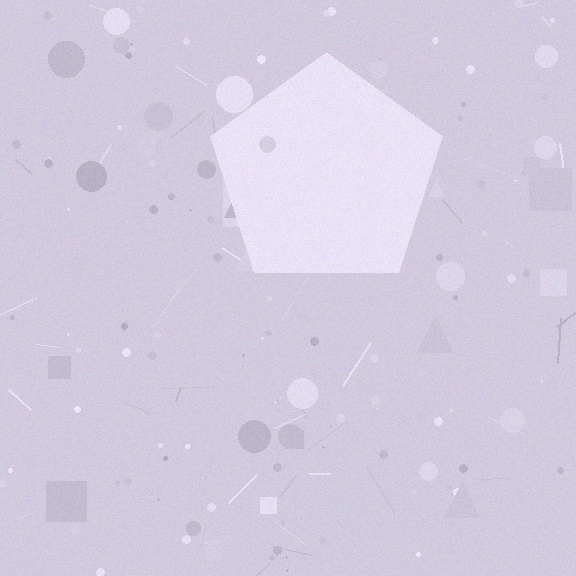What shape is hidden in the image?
A pentagon is hidden in the image.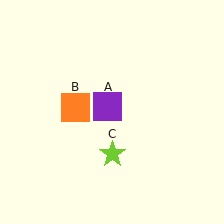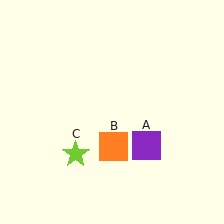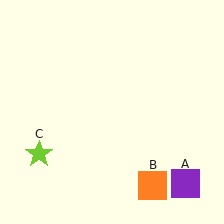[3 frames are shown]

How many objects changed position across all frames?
3 objects changed position: purple square (object A), orange square (object B), lime star (object C).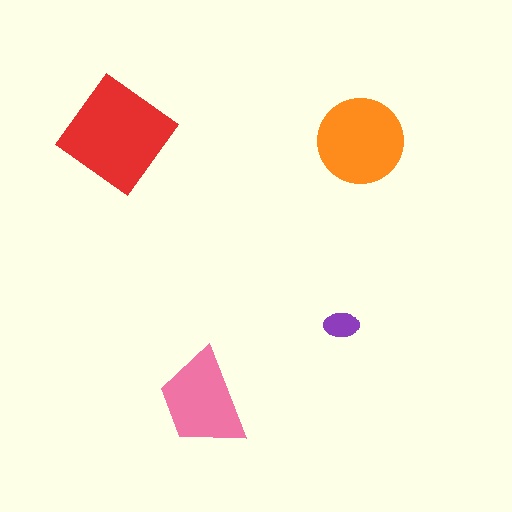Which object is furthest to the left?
The red diamond is leftmost.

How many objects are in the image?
There are 4 objects in the image.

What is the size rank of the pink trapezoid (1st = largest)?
3rd.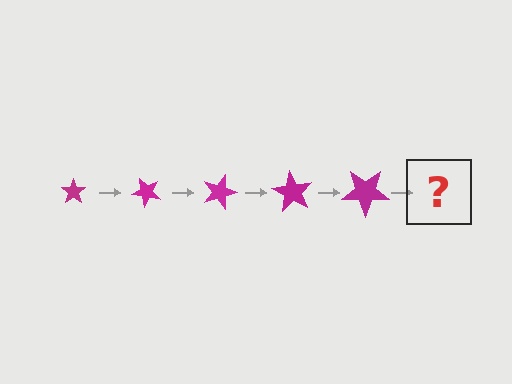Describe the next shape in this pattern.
It should be a star, larger than the previous one and rotated 225 degrees from the start.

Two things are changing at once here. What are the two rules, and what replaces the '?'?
The two rules are that the star grows larger each step and it rotates 45 degrees each step. The '?' should be a star, larger than the previous one and rotated 225 degrees from the start.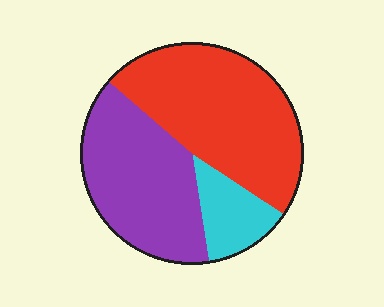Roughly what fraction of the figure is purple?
Purple takes up about two fifths (2/5) of the figure.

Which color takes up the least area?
Cyan, at roughly 15%.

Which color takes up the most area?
Red, at roughly 50%.